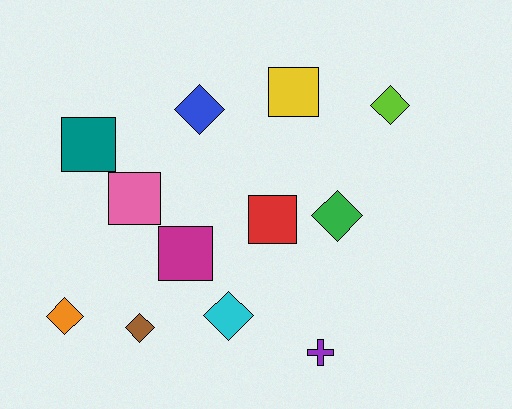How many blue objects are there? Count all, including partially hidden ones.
There is 1 blue object.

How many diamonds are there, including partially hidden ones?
There are 6 diamonds.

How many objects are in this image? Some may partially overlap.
There are 12 objects.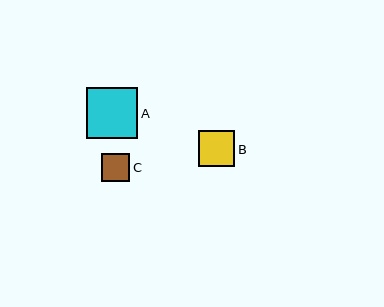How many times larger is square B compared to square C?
Square B is approximately 1.3 times the size of square C.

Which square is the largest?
Square A is the largest with a size of approximately 51 pixels.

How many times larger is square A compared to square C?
Square A is approximately 1.8 times the size of square C.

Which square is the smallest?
Square C is the smallest with a size of approximately 28 pixels.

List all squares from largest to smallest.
From largest to smallest: A, B, C.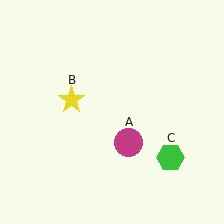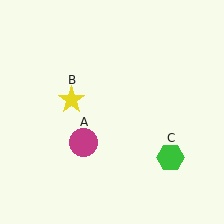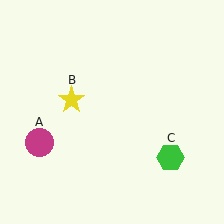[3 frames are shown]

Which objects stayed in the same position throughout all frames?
Yellow star (object B) and green hexagon (object C) remained stationary.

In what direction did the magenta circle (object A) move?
The magenta circle (object A) moved left.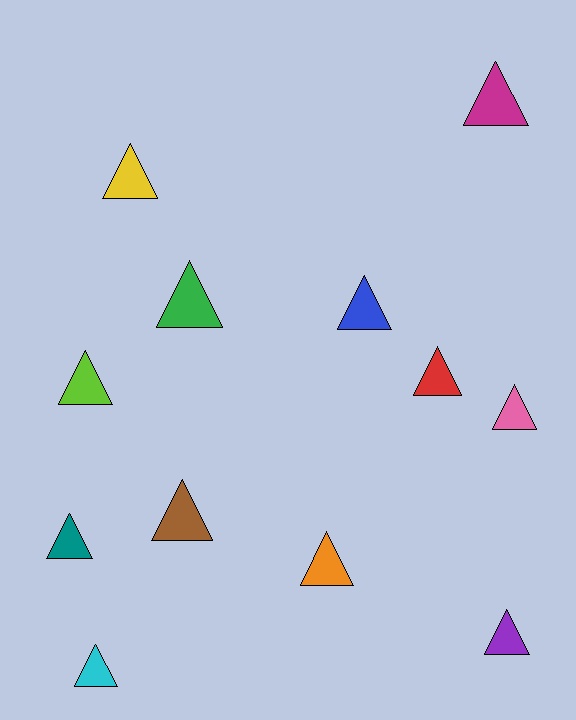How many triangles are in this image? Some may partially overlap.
There are 12 triangles.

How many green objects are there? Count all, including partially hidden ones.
There is 1 green object.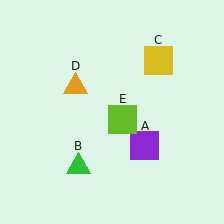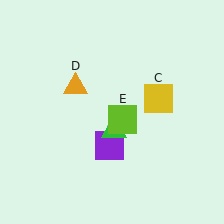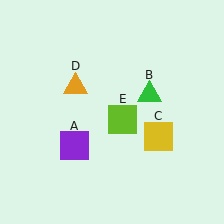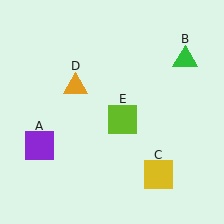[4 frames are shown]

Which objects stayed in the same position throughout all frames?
Orange triangle (object D) and lime square (object E) remained stationary.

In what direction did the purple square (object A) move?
The purple square (object A) moved left.